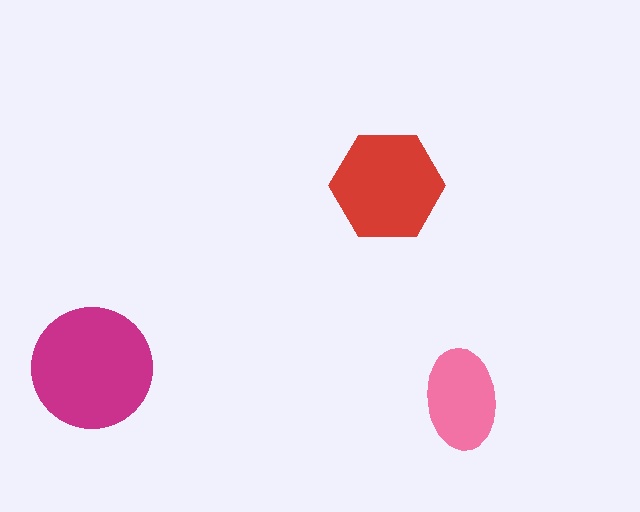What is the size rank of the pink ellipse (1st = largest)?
3rd.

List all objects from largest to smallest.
The magenta circle, the red hexagon, the pink ellipse.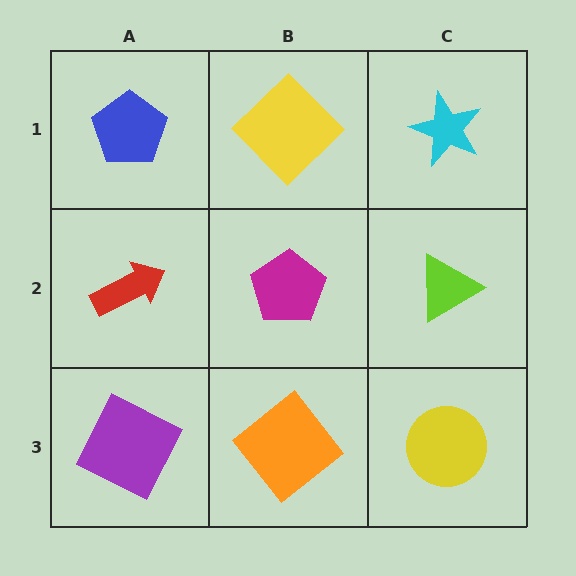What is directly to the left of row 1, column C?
A yellow diamond.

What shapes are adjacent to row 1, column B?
A magenta pentagon (row 2, column B), a blue pentagon (row 1, column A), a cyan star (row 1, column C).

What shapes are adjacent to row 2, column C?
A cyan star (row 1, column C), a yellow circle (row 3, column C), a magenta pentagon (row 2, column B).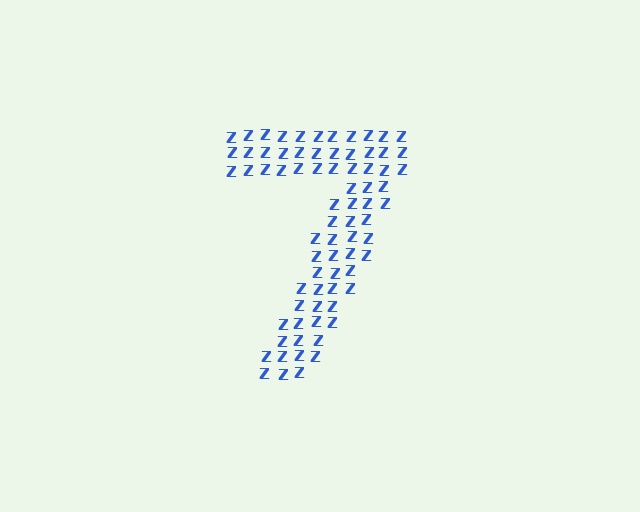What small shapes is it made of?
It is made of small letter Z's.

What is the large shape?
The large shape is the digit 7.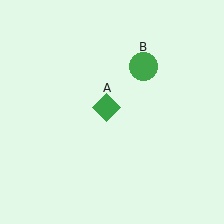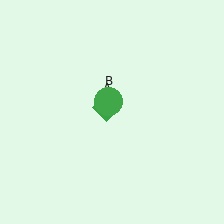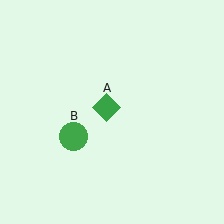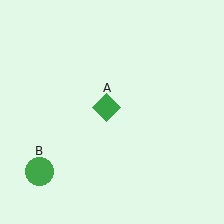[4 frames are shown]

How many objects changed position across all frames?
1 object changed position: green circle (object B).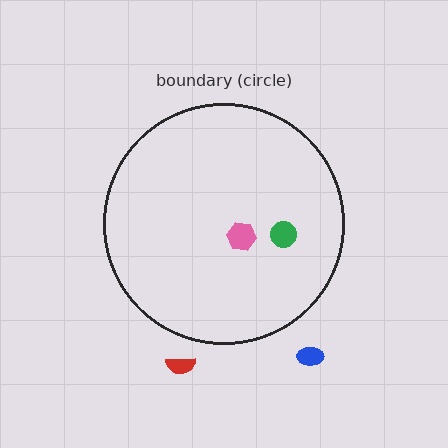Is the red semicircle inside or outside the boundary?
Outside.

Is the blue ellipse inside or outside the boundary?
Outside.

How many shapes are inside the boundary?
2 inside, 2 outside.